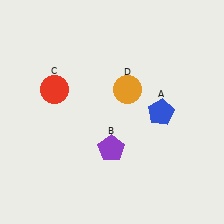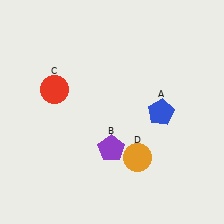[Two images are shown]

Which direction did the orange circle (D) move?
The orange circle (D) moved down.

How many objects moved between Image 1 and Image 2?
1 object moved between the two images.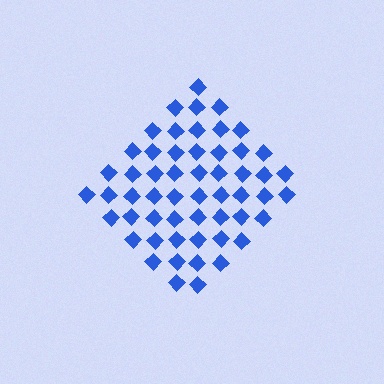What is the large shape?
The large shape is a diamond.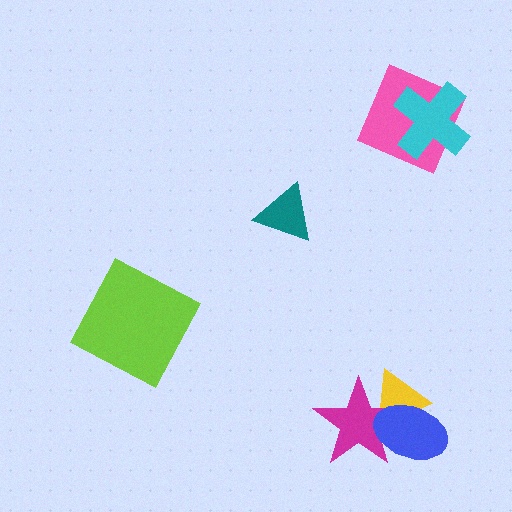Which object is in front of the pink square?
The cyan cross is in front of the pink square.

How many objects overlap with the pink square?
1 object overlaps with the pink square.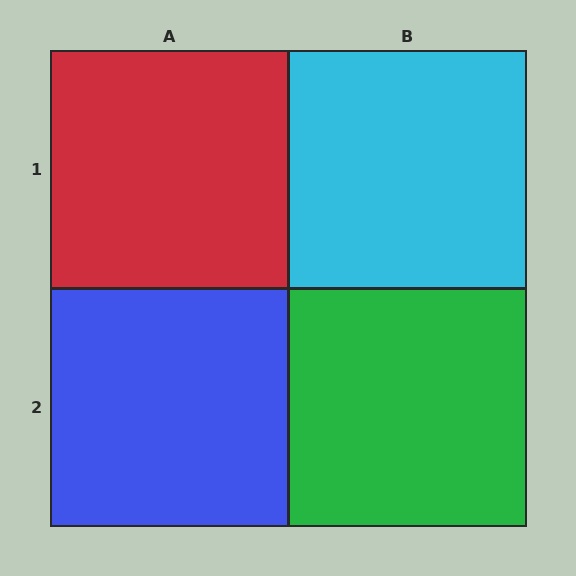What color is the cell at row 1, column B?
Cyan.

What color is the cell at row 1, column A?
Red.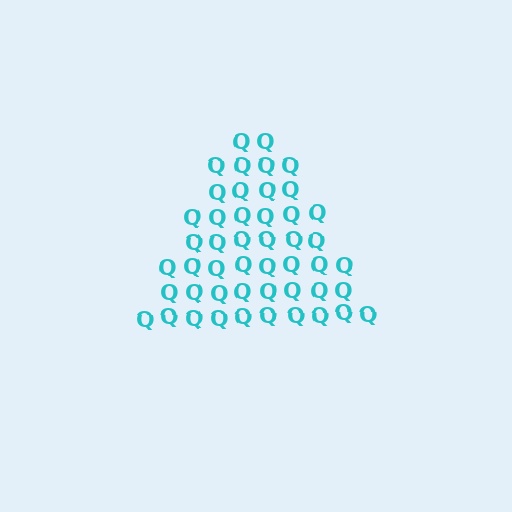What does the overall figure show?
The overall figure shows a triangle.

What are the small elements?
The small elements are letter Q's.